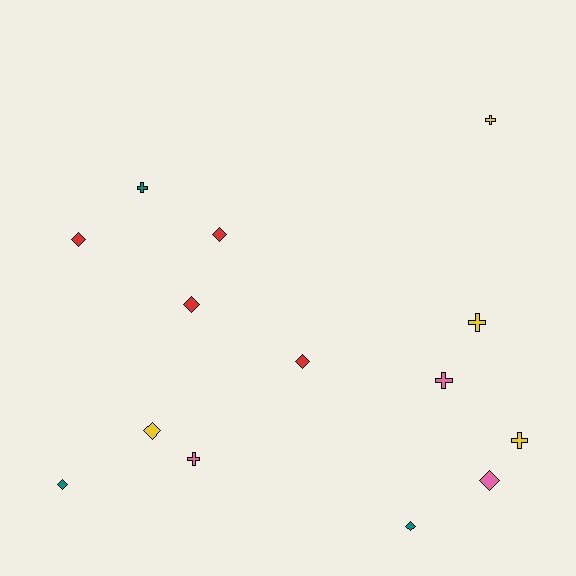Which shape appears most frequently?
Diamond, with 8 objects.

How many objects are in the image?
There are 14 objects.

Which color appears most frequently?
Red, with 4 objects.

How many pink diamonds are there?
There is 1 pink diamond.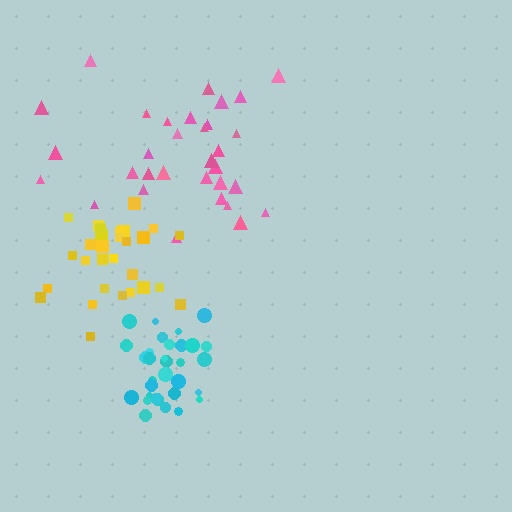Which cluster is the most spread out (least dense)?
Pink.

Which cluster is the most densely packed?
Cyan.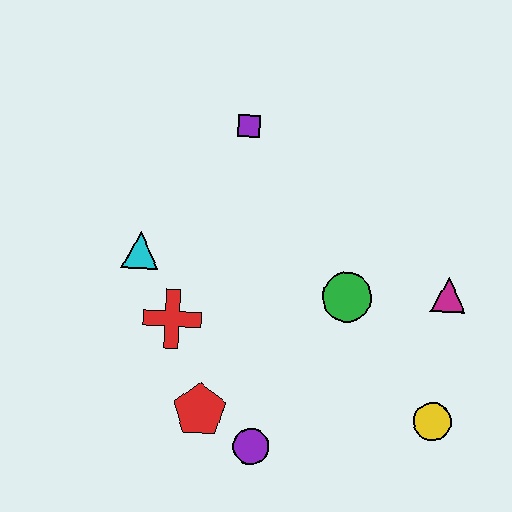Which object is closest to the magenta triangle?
The green circle is closest to the magenta triangle.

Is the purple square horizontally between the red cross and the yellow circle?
Yes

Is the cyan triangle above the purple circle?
Yes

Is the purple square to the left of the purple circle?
Yes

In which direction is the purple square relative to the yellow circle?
The purple square is above the yellow circle.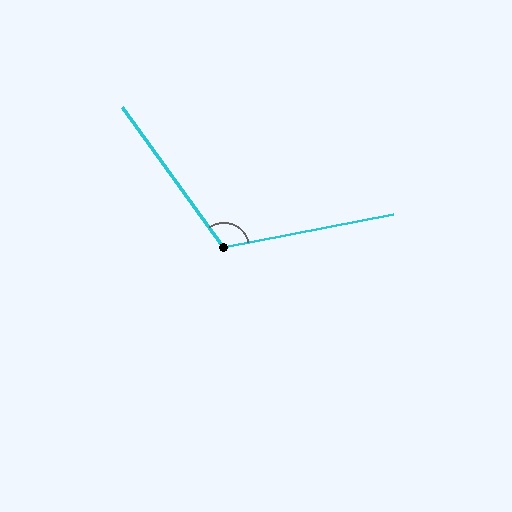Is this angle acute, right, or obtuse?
It is obtuse.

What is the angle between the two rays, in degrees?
Approximately 115 degrees.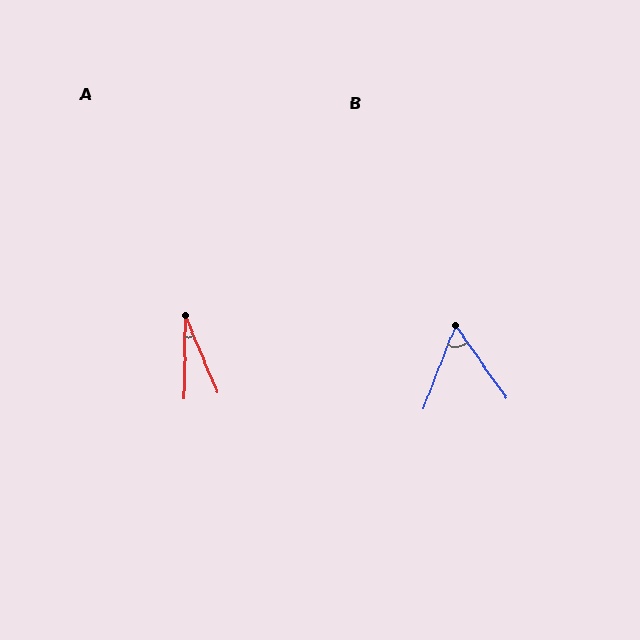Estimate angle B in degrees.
Approximately 56 degrees.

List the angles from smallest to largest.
A (23°), B (56°).